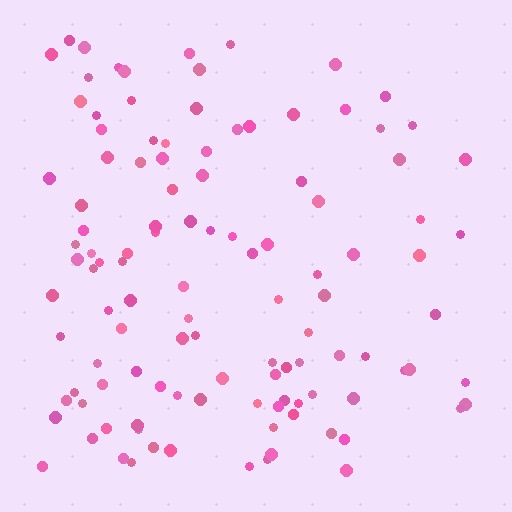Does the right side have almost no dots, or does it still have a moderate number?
Still a moderate number, just noticeably fewer than the left.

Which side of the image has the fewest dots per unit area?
The right.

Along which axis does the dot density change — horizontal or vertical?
Horizontal.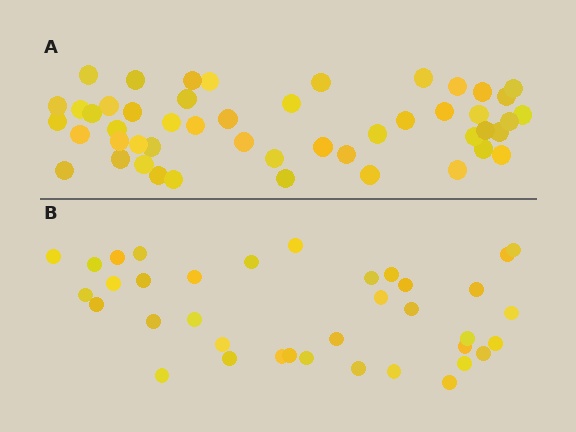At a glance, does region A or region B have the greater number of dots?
Region A (the top region) has more dots.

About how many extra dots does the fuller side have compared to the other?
Region A has roughly 12 or so more dots than region B.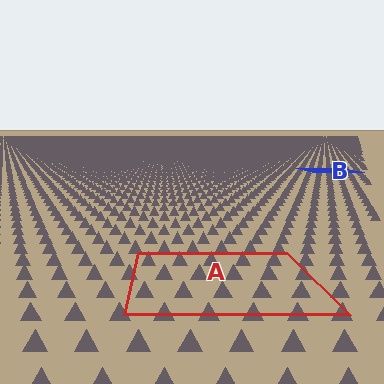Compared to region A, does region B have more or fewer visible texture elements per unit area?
Region B has more texture elements per unit area — they are packed more densely because it is farther away.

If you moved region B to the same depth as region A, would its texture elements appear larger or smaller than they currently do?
They would appear larger. At a closer depth, the same texture elements are projected at a bigger on-screen size.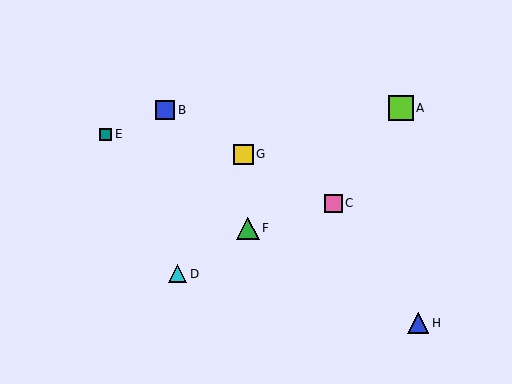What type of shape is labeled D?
Shape D is a cyan triangle.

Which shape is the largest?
The lime square (labeled A) is the largest.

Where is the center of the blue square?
The center of the blue square is at (165, 110).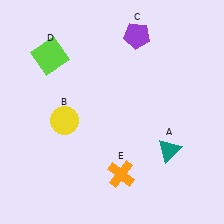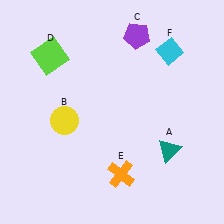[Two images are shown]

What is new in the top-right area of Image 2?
A cyan diamond (F) was added in the top-right area of Image 2.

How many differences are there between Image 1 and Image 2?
There is 1 difference between the two images.